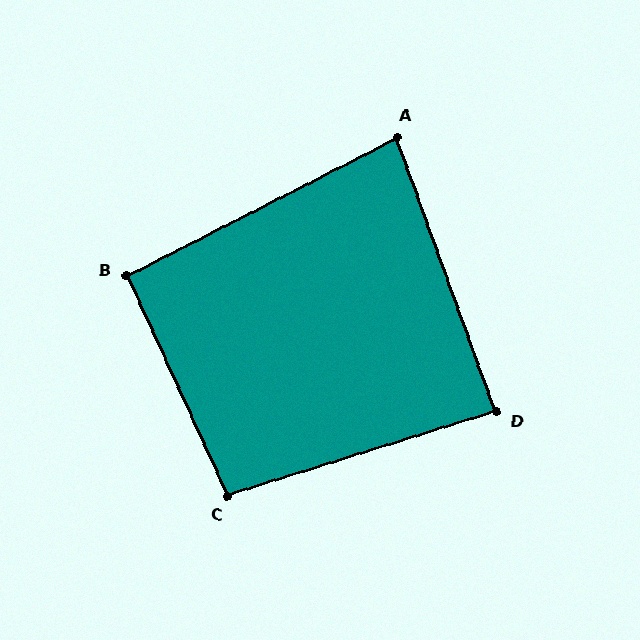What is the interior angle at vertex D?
Approximately 88 degrees (approximately right).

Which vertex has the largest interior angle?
C, at approximately 97 degrees.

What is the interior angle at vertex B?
Approximately 92 degrees (approximately right).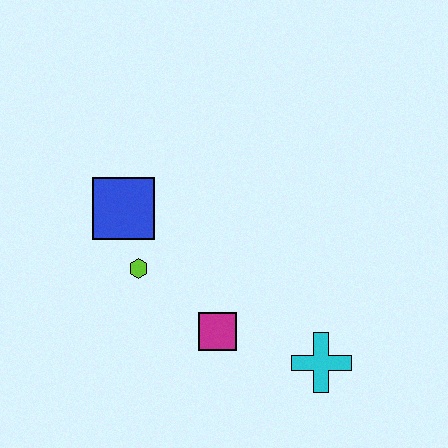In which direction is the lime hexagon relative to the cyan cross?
The lime hexagon is to the left of the cyan cross.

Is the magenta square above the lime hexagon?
No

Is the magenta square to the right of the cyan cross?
No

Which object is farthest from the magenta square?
The blue square is farthest from the magenta square.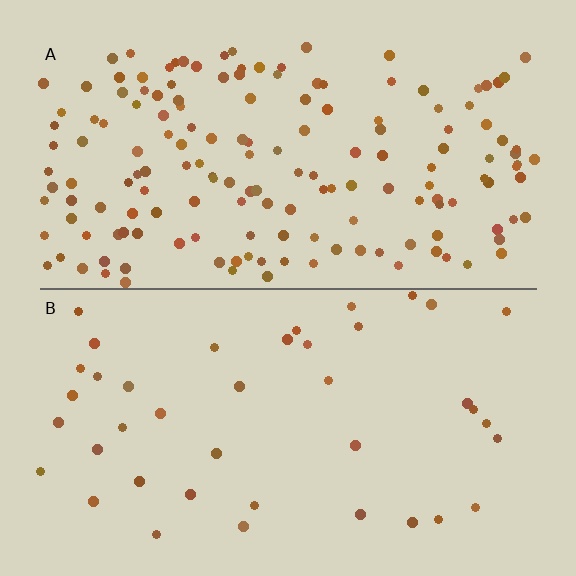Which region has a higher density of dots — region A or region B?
A (the top).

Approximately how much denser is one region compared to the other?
Approximately 4.0× — region A over region B.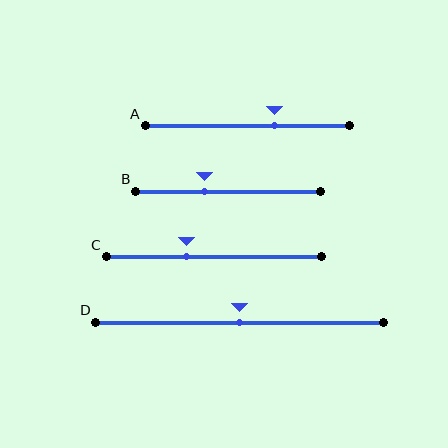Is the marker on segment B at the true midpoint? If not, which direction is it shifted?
No, the marker on segment B is shifted to the left by about 13% of the segment length.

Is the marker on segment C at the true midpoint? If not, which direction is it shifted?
No, the marker on segment C is shifted to the left by about 13% of the segment length.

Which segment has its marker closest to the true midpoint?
Segment D has its marker closest to the true midpoint.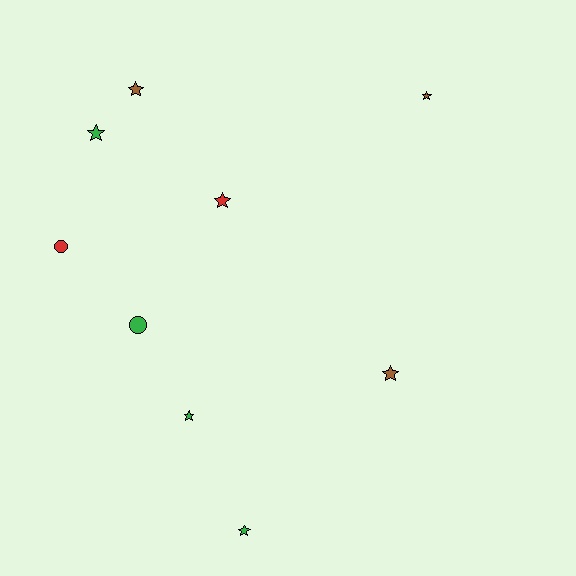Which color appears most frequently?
Green, with 4 objects.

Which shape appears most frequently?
Star, with 7 objects.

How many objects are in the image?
There are 9 objects.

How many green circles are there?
There is 1 green circle.